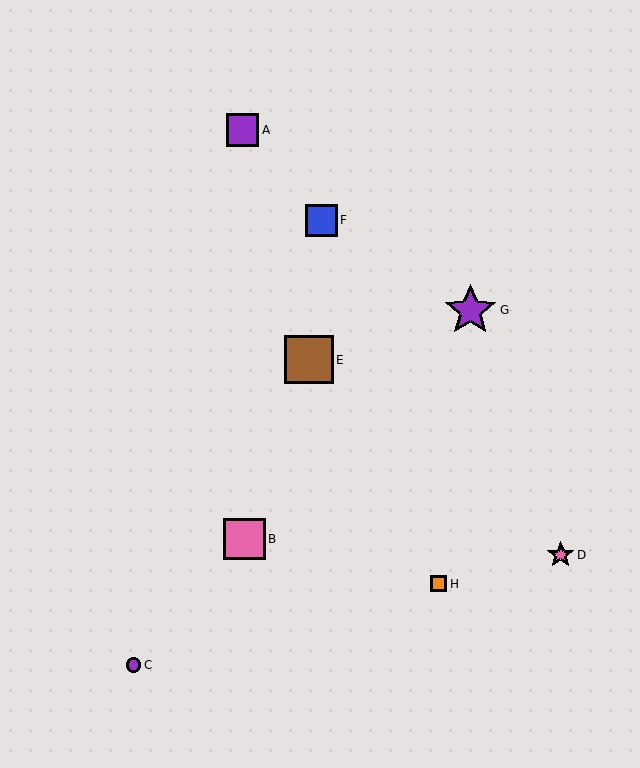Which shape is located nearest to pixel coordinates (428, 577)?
The orange square (labeled H) at (439, 584) is nearest to that location.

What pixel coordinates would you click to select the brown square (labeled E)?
Click at (309, 360) to select the brown square E.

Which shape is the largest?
The purple star (labeled G) is the largest.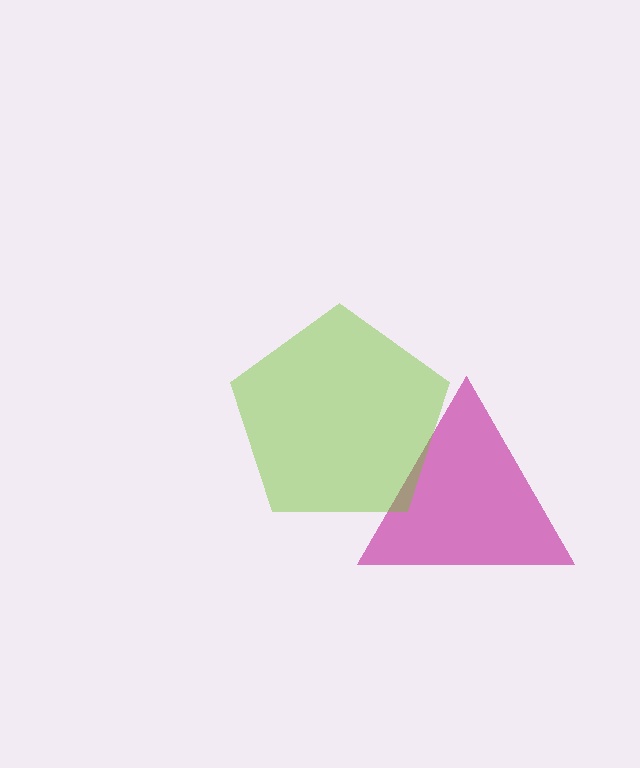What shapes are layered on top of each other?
The layered shapes are: a magenta triangle, a lime pentagon.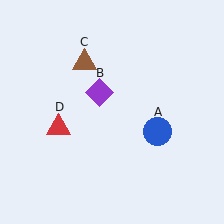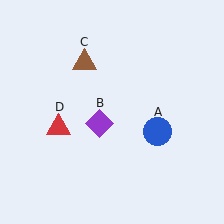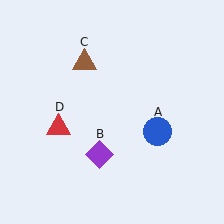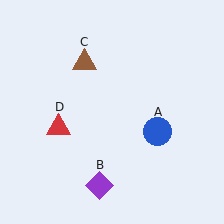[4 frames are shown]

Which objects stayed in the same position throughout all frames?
Blue circle (object A) and brown triangle (object C) and red triangle (object D) remained stationary.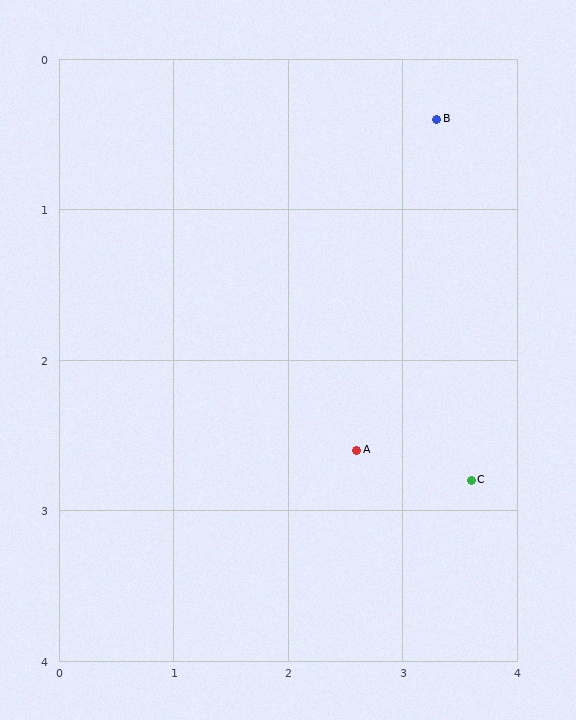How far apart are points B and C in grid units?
Points B and C are about 2.4 grid units apart.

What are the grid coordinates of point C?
Point C is at approximately (3.6, 2.8).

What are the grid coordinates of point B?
Point B is at approximately (3.3, 0.4).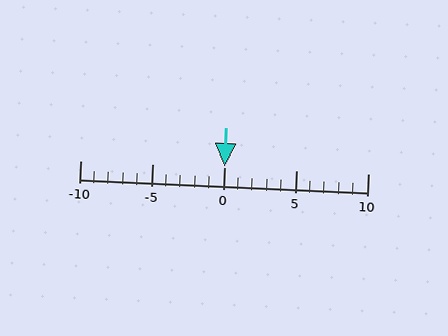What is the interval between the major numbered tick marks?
The major tick marks are spaced 5 units apart.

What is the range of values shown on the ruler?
The ruler shows values from -10 to 10.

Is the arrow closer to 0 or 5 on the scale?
The arrow is closer to 0.